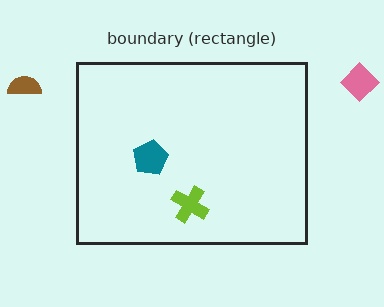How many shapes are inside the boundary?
2 inside, 2 outside.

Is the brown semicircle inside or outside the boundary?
Outside.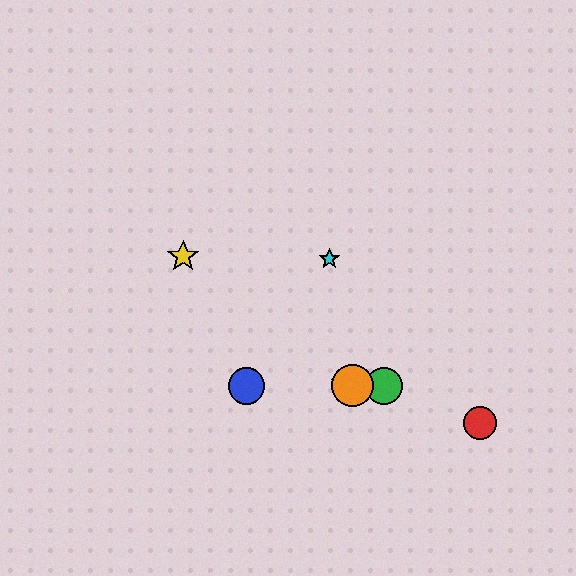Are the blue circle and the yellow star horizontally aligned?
No, the blue circle is at y≈386 and the yellow star is at y≈256.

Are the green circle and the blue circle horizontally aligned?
Yes, both are at y≈386.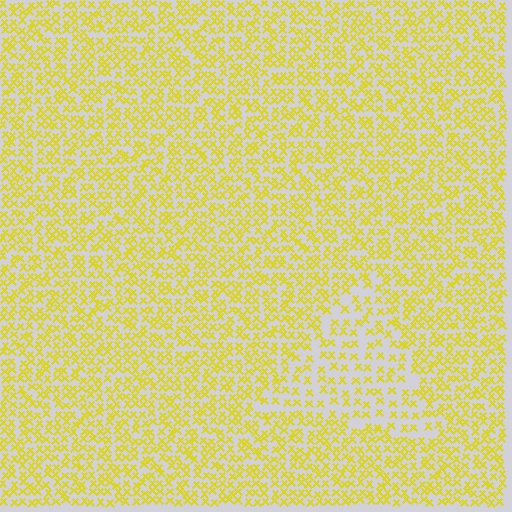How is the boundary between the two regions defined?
The boundary is defined by a change in element density (approximately 1.8x ratio). All elements are the same color, size, and shape.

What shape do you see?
I see a triangle.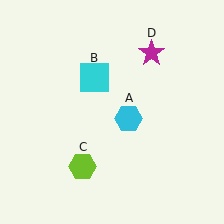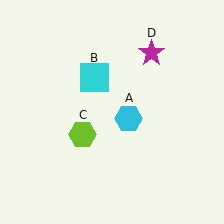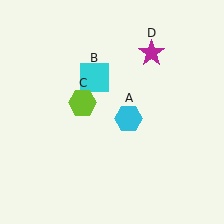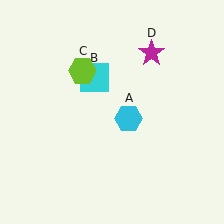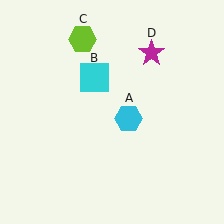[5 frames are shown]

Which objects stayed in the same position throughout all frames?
Cyan hexagon (object A) and cyan square (object B) and magenta star (object D) remained stationary.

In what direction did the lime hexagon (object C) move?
The lime hexagon (object C) moved up.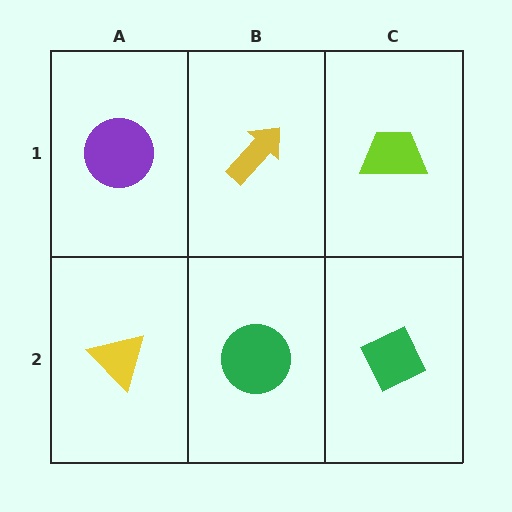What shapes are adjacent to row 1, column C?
A green diamond (row 2, column C), a yellow arrow (row 1, column B).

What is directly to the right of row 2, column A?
A green circle.